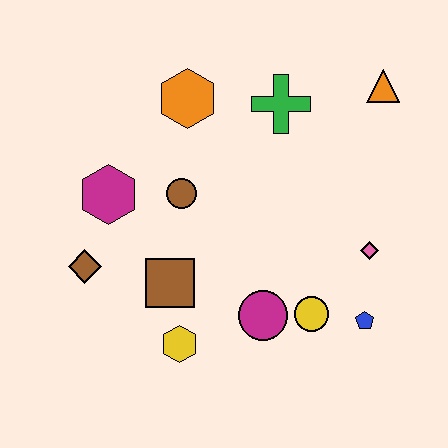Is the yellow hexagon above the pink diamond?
No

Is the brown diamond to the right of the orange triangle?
No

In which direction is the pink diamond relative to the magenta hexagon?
The pink diamond is to the right of the magenta hexagon.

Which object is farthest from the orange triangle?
The brown diamond is farthest from the orange triangle.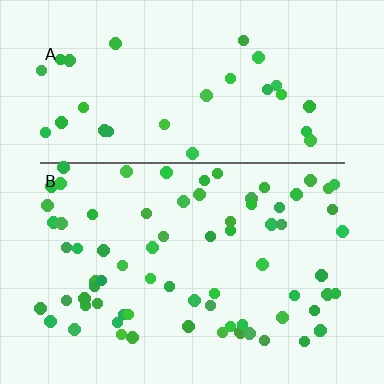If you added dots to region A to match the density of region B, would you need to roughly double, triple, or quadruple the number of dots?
Approximately double.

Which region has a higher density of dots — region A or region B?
B (the bottom).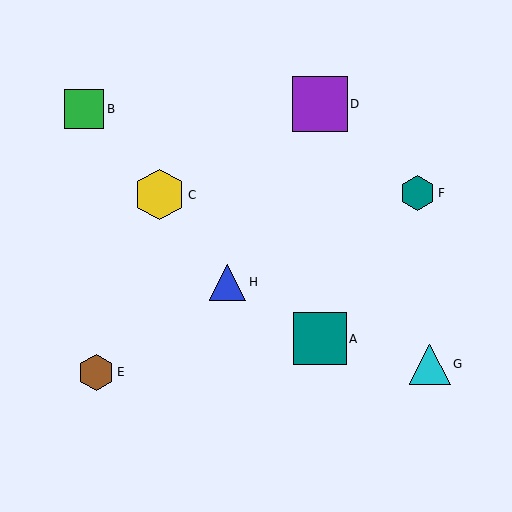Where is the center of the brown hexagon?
The center of the brown hexagon is at (96, 372).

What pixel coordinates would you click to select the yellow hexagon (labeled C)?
Click at (159, 195) to select the yellow hexagon C.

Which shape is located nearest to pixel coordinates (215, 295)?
The blue triangle (labeled H) at (227, 282) is nearest to that location.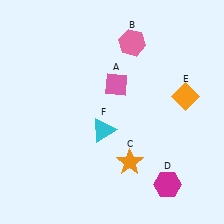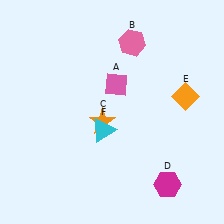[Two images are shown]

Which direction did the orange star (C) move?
The orange star (C) moved up.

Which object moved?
The orange star (C) moved up.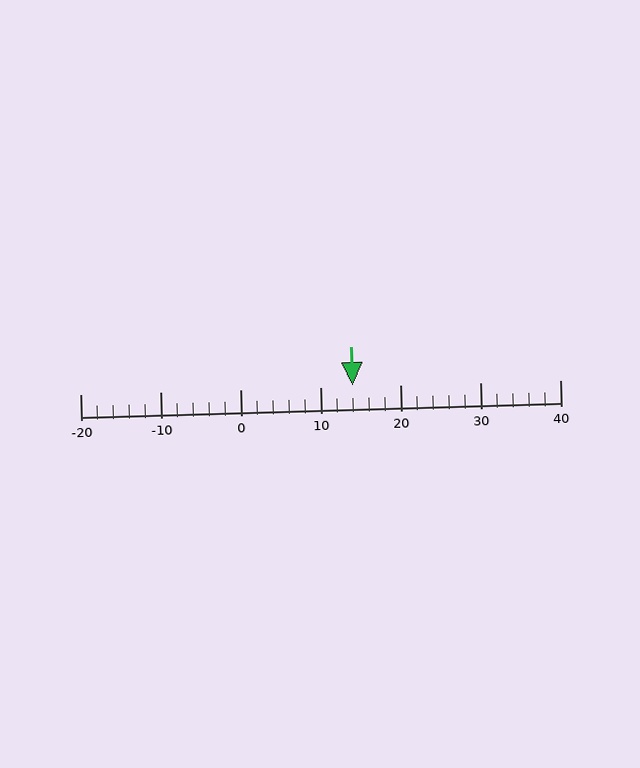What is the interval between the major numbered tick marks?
The major tick marks are spaced 10 units apart.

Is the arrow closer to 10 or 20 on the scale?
The arrow is closer to 10.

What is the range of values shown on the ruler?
The ruler shows values from -20 to 40.